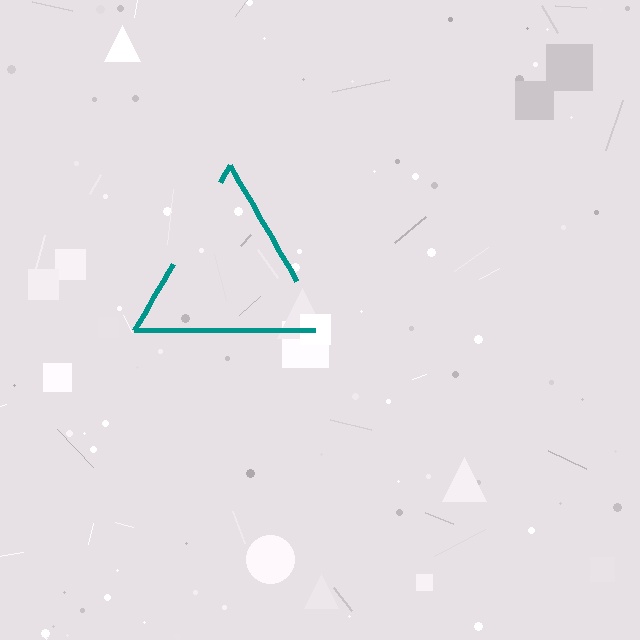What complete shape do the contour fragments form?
The contour fragments form a triangle.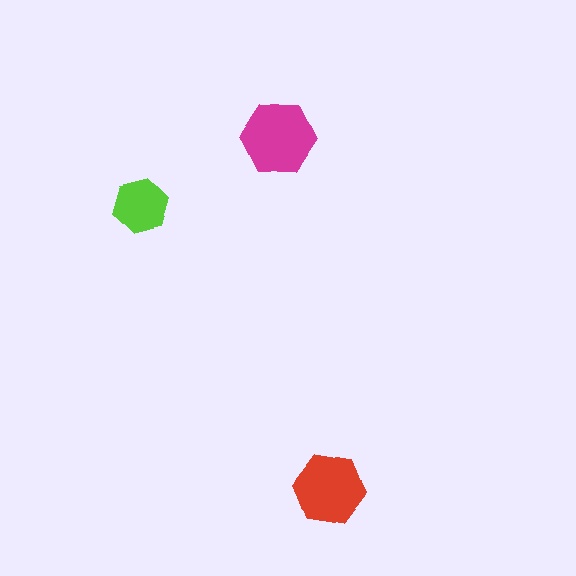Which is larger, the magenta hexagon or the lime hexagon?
The magenta one.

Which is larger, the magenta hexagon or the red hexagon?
The magenta one.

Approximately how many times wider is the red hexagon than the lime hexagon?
About 1.5 times wider.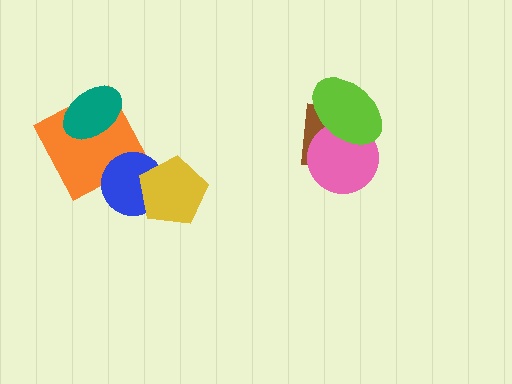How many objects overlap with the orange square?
2 objects overlap with the orange square.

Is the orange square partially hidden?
Yes, it is partially covered by another shape.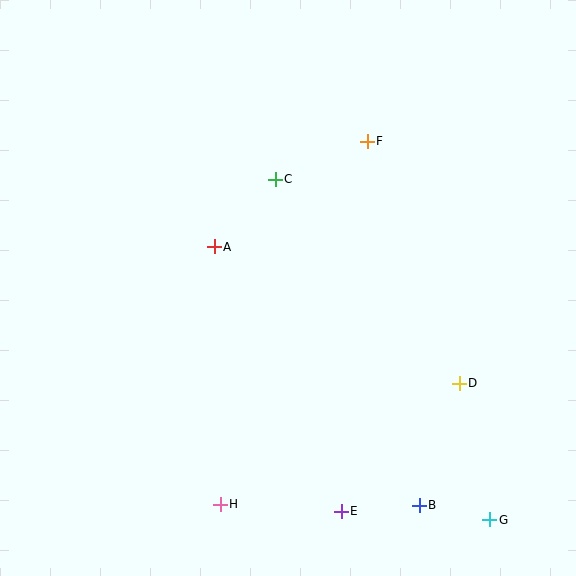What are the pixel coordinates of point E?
Point E is at (341, 511).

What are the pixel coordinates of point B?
Point B is at (419, 505).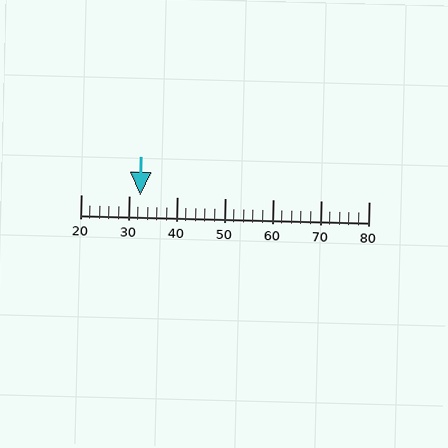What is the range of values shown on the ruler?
The ruler shows values from 20 to 80.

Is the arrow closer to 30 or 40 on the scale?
The arrow is closer to 30.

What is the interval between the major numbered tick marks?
The major tick marks are spaced 10 units apart.